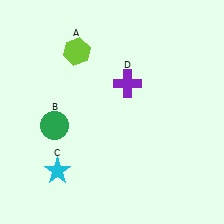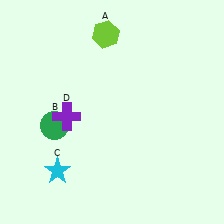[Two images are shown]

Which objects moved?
The objects that moved are: the lime hexagon (A), the purple cross (D).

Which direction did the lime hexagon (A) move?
The lime hexagon (A) moved right.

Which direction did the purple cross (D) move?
The purple cross (D) moved left.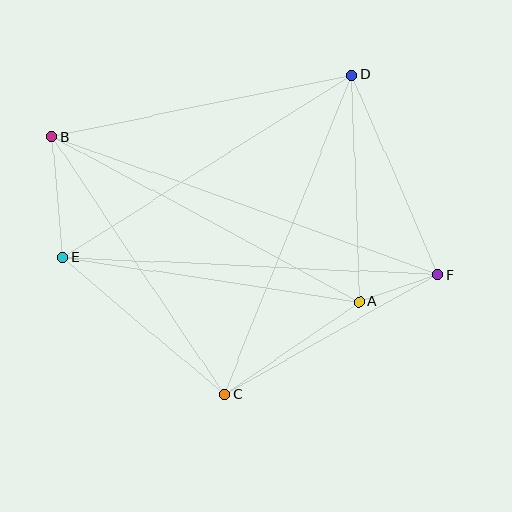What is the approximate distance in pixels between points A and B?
The distance between A and B is approximately 349 pixels.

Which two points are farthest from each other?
Points B and F are farthest from each other.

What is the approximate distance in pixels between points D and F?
The distance between D and F is approximately 218 pixels.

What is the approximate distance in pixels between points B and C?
The distance between B and C is approximately 310 pixels.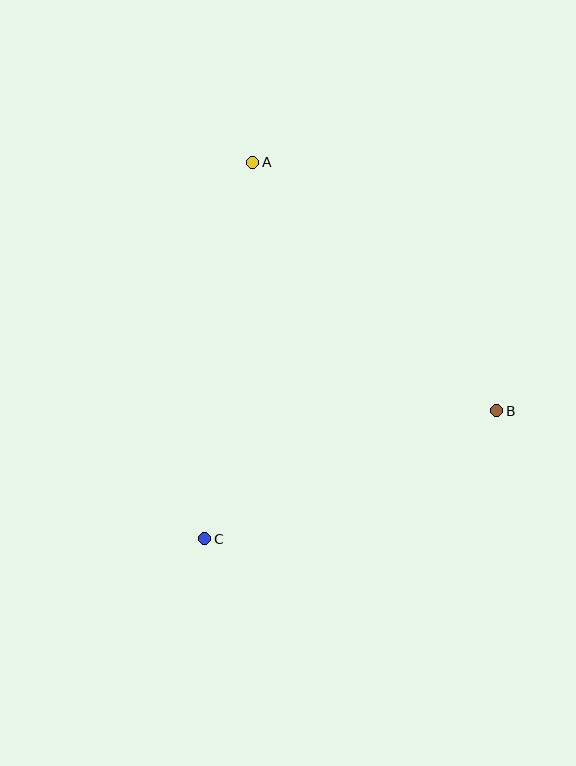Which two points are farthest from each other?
Points A and C are farthest from each other.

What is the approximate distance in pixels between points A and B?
The distance between A and B is approximately 349 pixels.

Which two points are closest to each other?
Points B and C are closest to each other.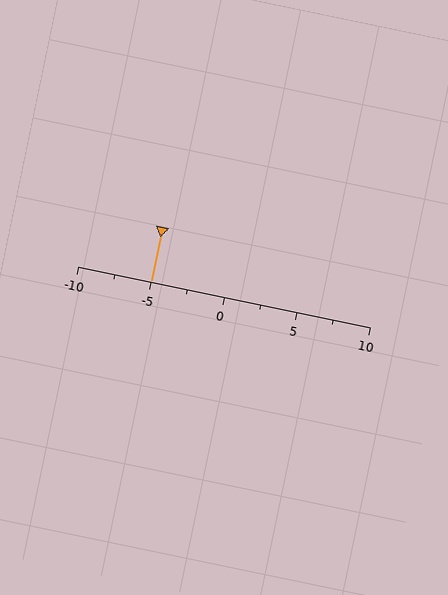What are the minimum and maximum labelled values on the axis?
The axis runs from -10 to 10.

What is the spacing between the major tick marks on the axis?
The major ticks are spaced 5 apart.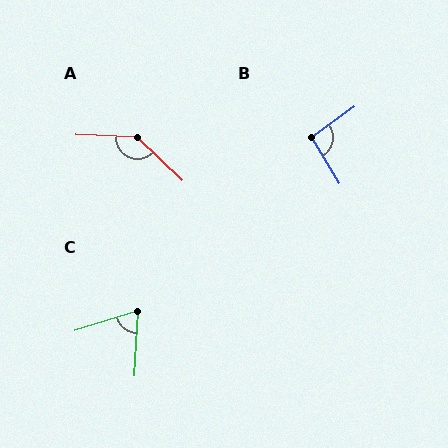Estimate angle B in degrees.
Approximately 95 degrees.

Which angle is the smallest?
C, at approximately 70 degrees.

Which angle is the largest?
A, at approximately 138 degrees.